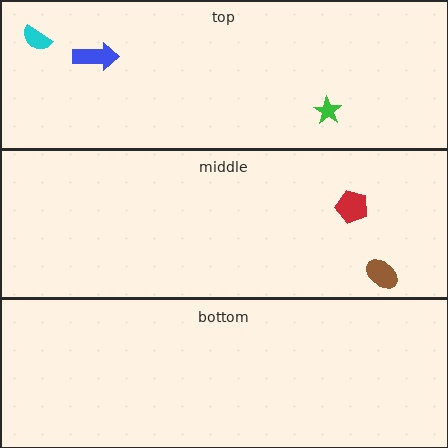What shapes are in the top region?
The blue arrow, the green star, the cyan semicircle.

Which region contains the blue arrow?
The top region.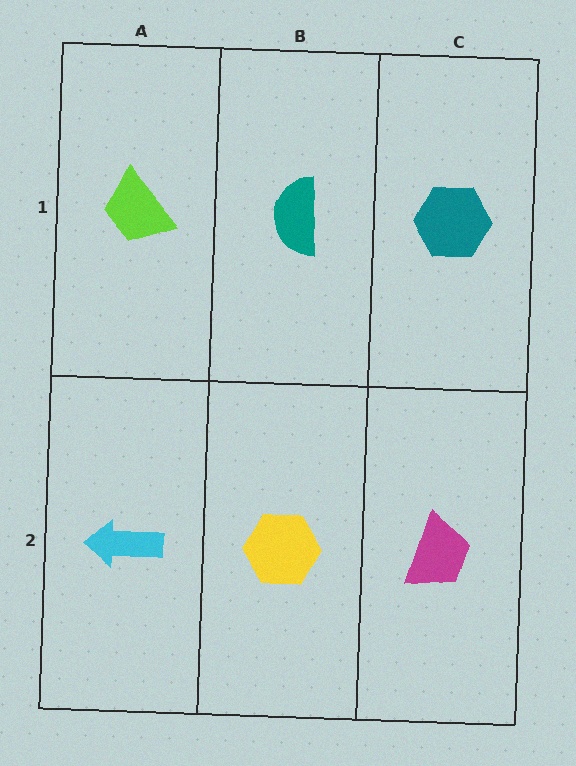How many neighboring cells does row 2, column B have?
3.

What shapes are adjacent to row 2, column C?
A teal hexagon (row 1, column C), a yellow hexagon (row 2, column B).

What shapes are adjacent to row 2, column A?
A lime trapezoid (row 1, column A), a yellow hexagon (row 2, column B).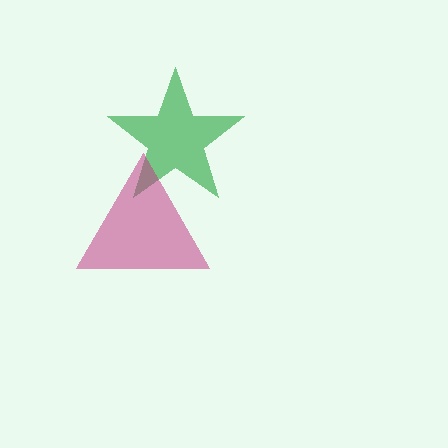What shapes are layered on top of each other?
The layered shapes are: a green star, a magenta triangle.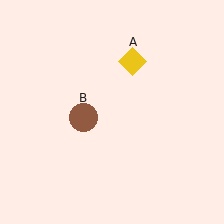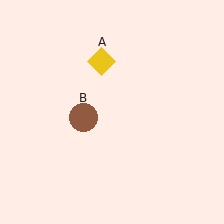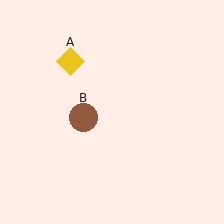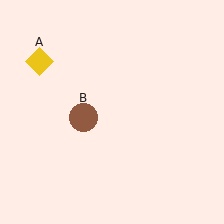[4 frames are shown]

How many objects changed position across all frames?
1 object changed position: yellow diamond (object A).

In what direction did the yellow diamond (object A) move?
The yellow diamond (object A) moved left.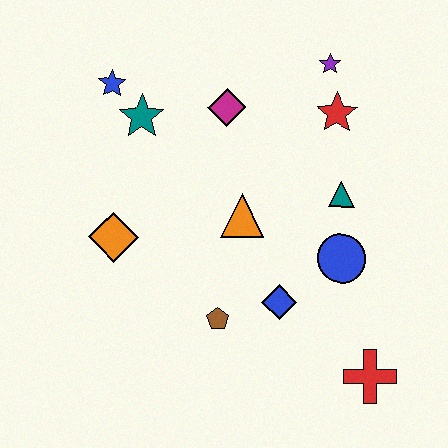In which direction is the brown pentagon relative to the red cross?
The brown pentagon is to the left of the red cross.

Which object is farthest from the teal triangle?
The blue star is farthest from the teal triangle.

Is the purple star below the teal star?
No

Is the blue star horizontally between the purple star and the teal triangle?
No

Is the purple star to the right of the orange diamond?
Yes